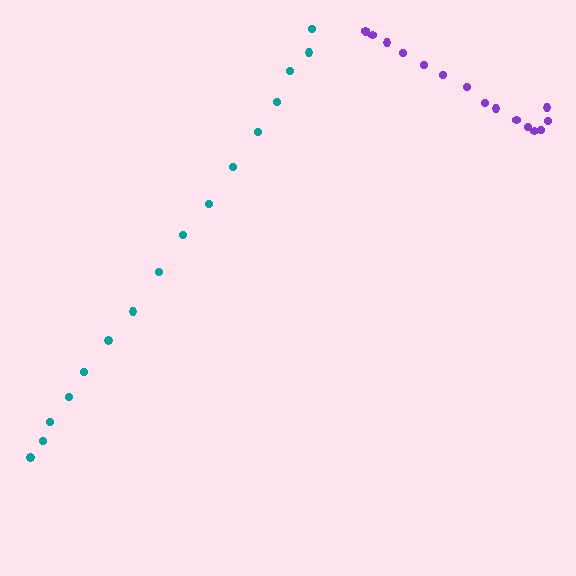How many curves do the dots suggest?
There are 2 distinct paths.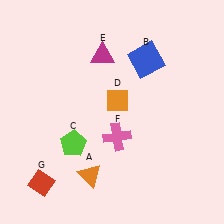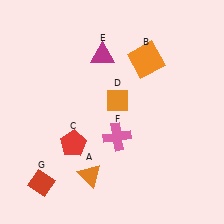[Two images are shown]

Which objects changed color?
B changed from blue to orange. C changed from lime to red.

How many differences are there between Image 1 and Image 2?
There are 2 differences between the two images.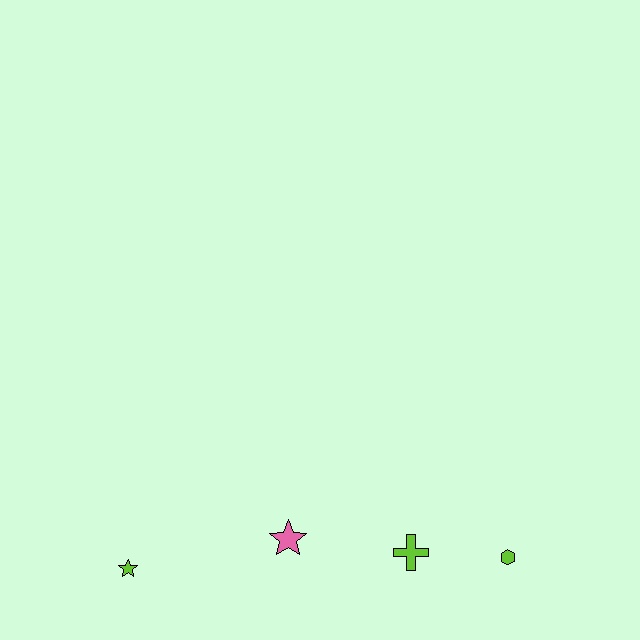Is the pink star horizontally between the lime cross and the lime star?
Yes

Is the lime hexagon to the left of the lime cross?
No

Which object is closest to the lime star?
The pink star is closest to the lime star.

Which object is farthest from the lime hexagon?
The lime star is farthest from the lime hexagon.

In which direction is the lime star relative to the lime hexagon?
The lime star is to the left of the lime hexagon.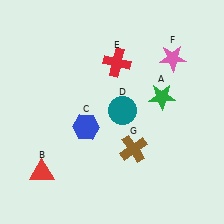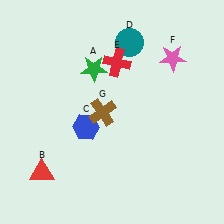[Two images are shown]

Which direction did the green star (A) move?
The green star (A) moved left.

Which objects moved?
The objects that moved are: the green star (A), the teal circle (D), the brown cross (G).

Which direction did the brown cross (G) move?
The brown cross (G) moved up.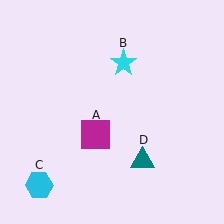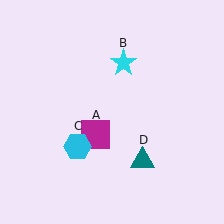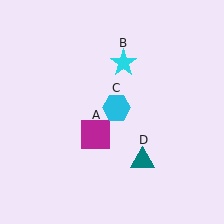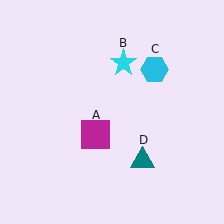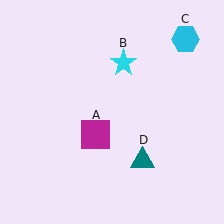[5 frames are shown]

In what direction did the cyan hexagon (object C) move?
The cyan hexagon (object C) moved up and to the right.